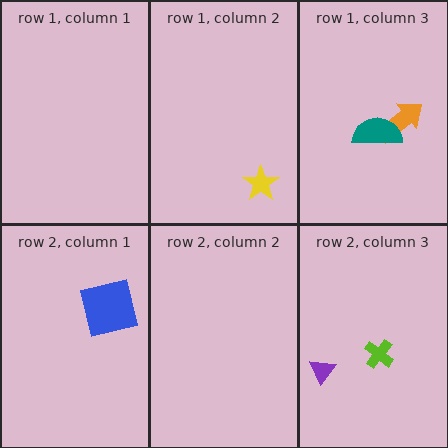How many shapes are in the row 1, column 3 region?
2.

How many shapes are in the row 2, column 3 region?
2.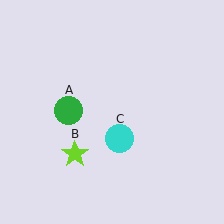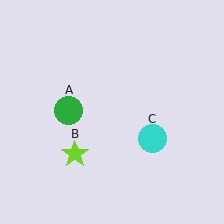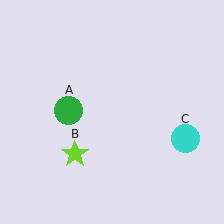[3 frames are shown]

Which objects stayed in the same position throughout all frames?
Green circle (object A) and lime star (object B) remained stationary.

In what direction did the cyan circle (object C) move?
The cyan circle (object C) moved right.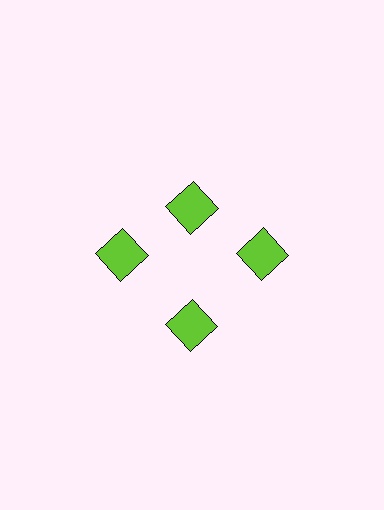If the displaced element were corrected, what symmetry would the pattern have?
It would have 4-fold rotational symmetry — the pattern would map onto itself every 90 degrees.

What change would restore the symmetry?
The symmetry would be restored by moving it outward, back onto the ring so that all 4 squares sit at equal angles and equal distance from the center.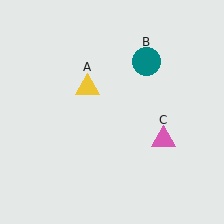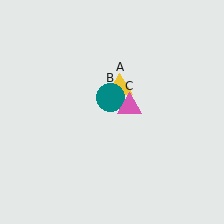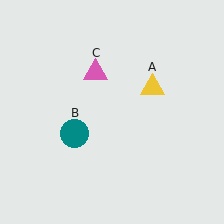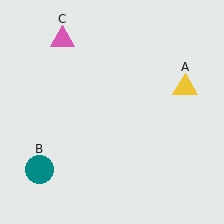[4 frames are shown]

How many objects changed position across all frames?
3 objects changed position: yellow triangle (object A), teal circle (object B), pink triangle (object C).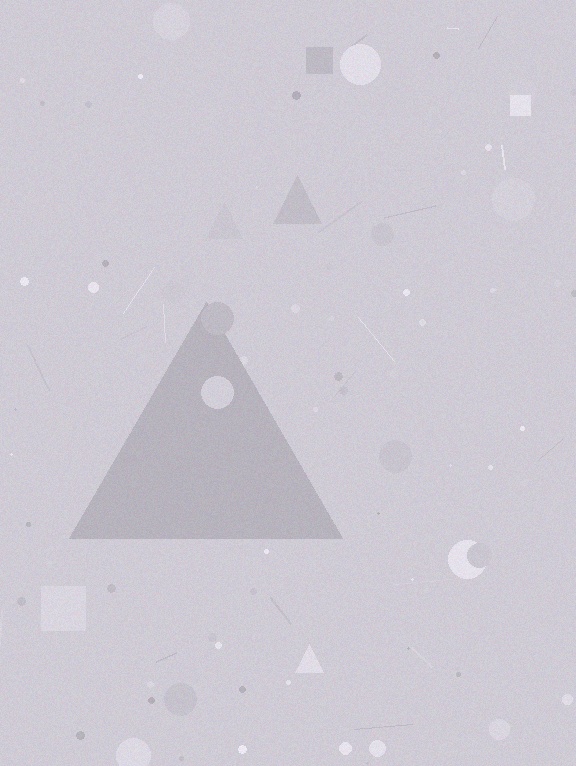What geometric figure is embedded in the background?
A triangle is embedded in the background.